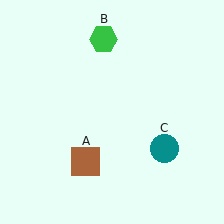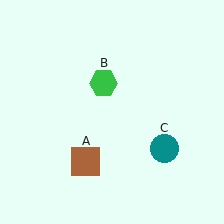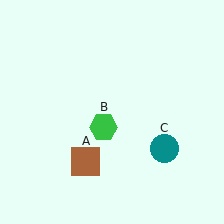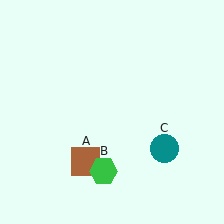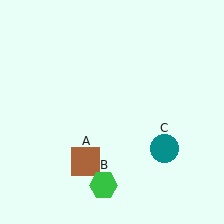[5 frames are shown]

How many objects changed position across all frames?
1 object changed position: green hexagon (object B).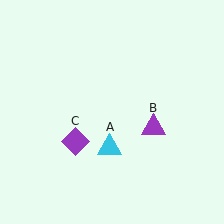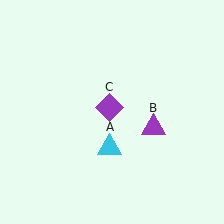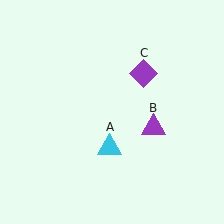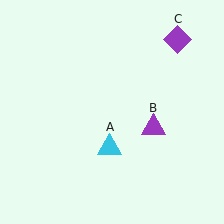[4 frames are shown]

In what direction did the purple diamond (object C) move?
The purple diamond (object C) moved up and to the right.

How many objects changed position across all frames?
1 object changed position: purple diamond (object C).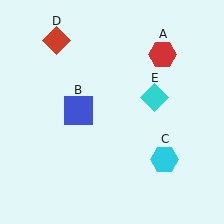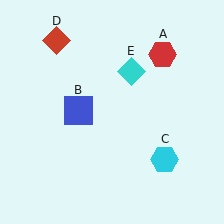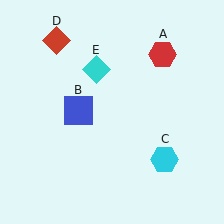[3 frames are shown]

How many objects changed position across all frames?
1 object changed position: cyan diamond (object E).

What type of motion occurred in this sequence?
The cyan diamond (object E) rotated counterclockwise around the center of the scene.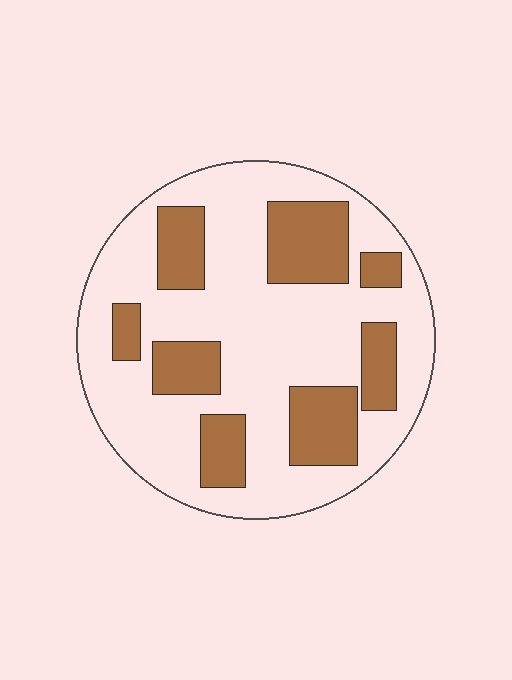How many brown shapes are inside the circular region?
8.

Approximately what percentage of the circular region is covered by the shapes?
Approximately 30%.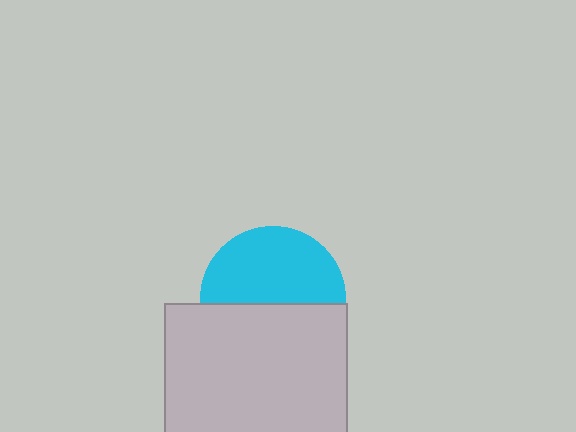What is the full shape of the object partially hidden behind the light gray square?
The partially hidden object is a cyan circle.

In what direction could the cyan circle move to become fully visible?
The cyan circle could move up. That would shift it out from behind the light gray square entirely.